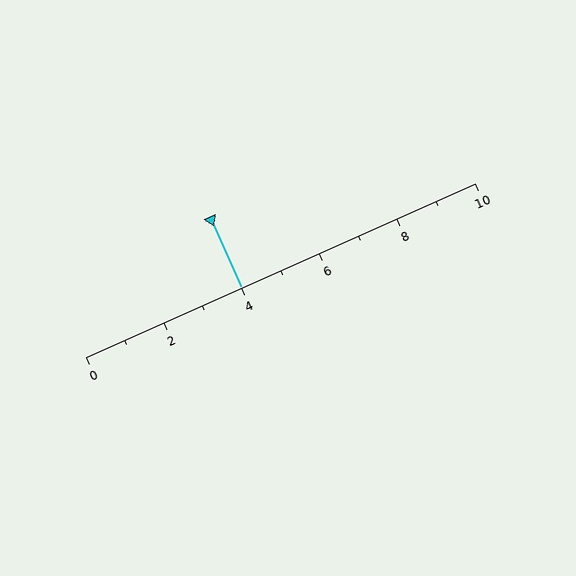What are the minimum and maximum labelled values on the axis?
The axis runs from 0 to 10.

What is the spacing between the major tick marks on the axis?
The major ticks are spaced 2 apart.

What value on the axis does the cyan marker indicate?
The marker indicates approximately 4.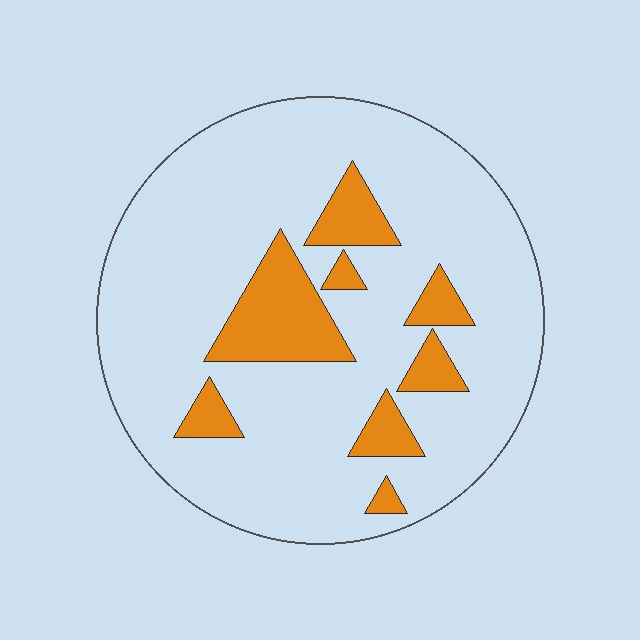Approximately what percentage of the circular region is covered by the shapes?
Approximately 15%.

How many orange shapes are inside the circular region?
8.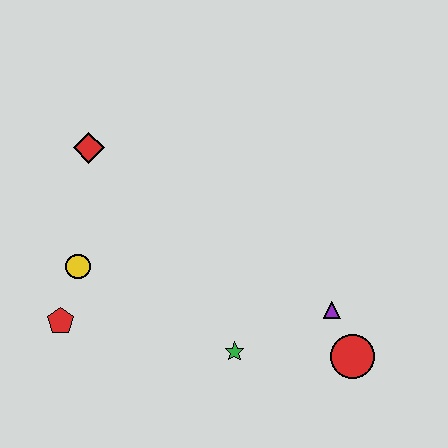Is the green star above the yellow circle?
No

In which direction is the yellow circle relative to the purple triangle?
The yellow circle is to the left of the purple triangle.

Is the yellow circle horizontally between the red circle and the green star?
No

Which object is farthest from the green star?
The red diamond is farthest from the green star.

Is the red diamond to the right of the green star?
No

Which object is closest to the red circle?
The purple triangle is closest to the red circle.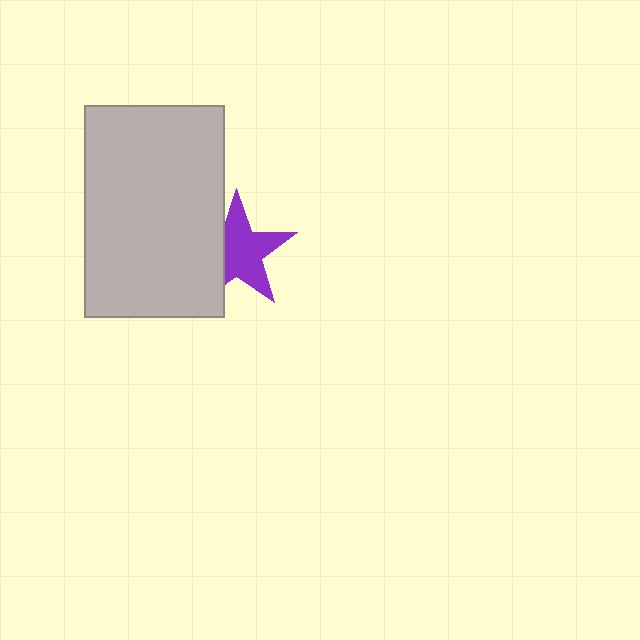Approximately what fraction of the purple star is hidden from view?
Roughly 32% of the purple star is hidden behind the light gray rectangle.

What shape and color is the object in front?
The object in front is a light gray rectangle.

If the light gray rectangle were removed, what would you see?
You would see the complete purple star.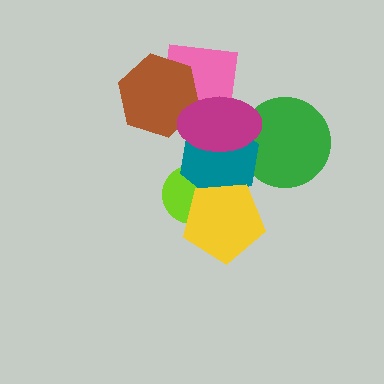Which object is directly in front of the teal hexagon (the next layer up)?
The magenta ellipse is directly in front of the teal hexagon.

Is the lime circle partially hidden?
Yes, it is partially covered by another shape.